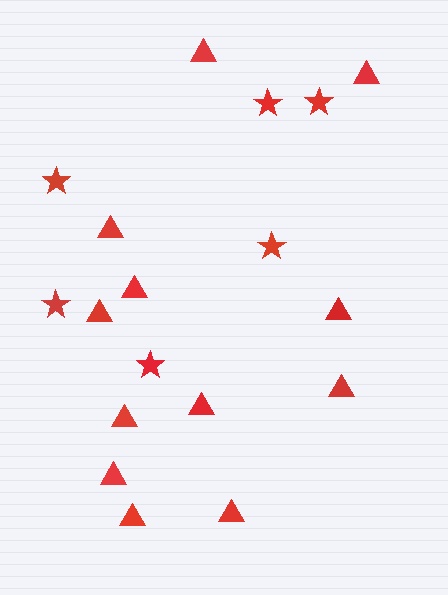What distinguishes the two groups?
There are 2 groups: one group of triangles (12) and one group of stars (6).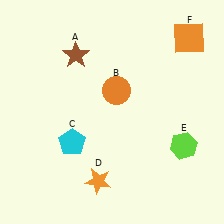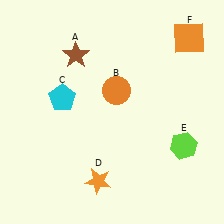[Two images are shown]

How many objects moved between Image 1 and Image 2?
1 object moved between the two images.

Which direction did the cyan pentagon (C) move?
The cyan pentagon (C) moved up.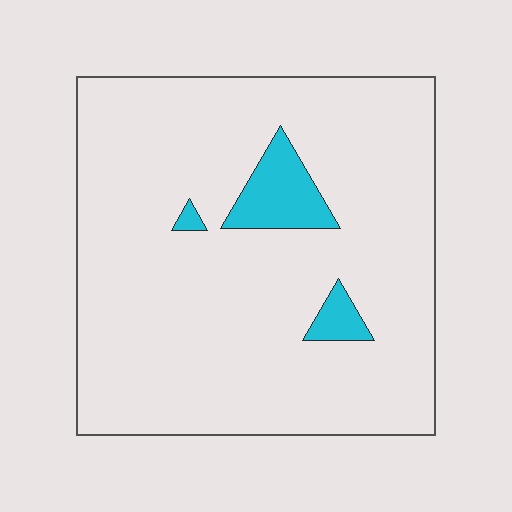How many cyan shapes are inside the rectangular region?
3.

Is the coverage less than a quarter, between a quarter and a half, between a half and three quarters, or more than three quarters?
Less than a quarter.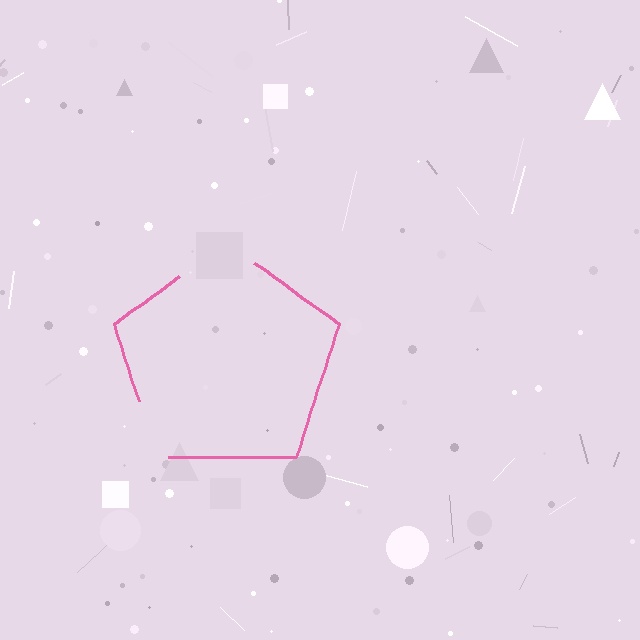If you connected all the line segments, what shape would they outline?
They would outline a pentagon.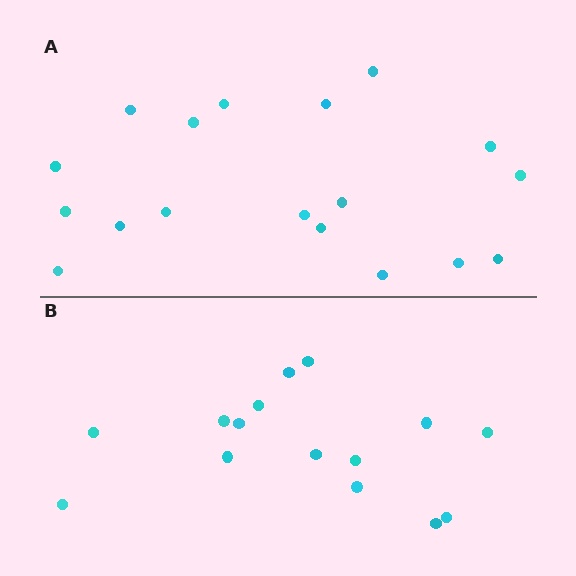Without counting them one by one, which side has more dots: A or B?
Region A (the top region) has more dots.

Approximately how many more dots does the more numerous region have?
Region A has just a few more — roughly 2 or 3 more dots than region B.